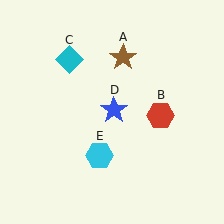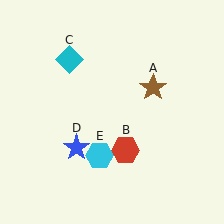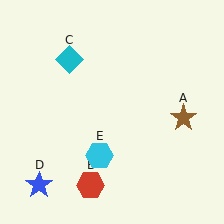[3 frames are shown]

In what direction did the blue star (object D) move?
The blue star (object D) moved down and to the left.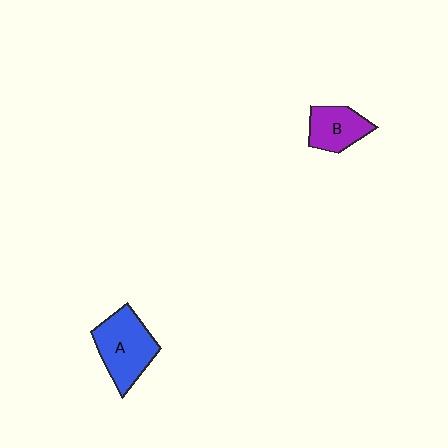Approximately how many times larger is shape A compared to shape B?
Approximately 1.5 times.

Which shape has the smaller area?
Shape B (purple).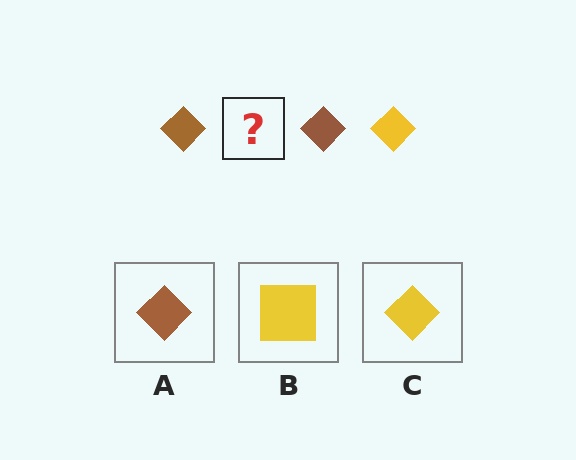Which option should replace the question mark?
Option C.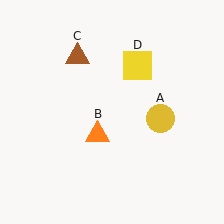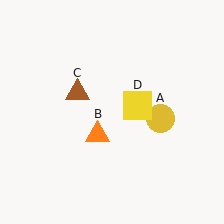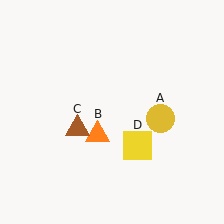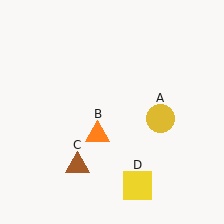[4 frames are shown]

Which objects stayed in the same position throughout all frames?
Yellow circle (object A) and orange triangle (object B) remained stationary.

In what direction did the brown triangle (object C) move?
The brown triangle (object C) moved down.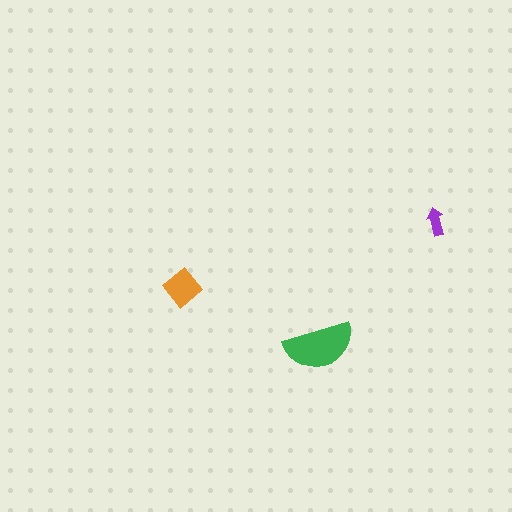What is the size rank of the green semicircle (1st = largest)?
1st.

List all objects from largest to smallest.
The green semicircle, the orange diamond, the purple arrow.